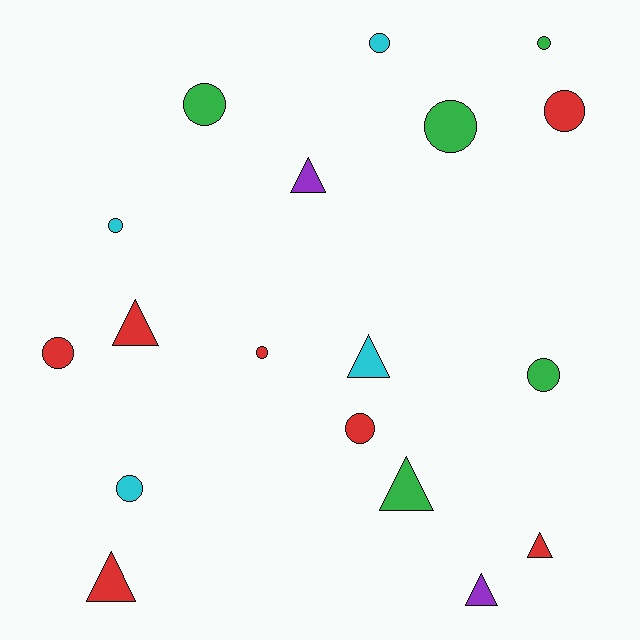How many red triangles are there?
There are 3 red triangles.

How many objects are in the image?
There are 18 objects.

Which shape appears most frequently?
Circle, with 11 objects.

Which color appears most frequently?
Red, with 7 objects.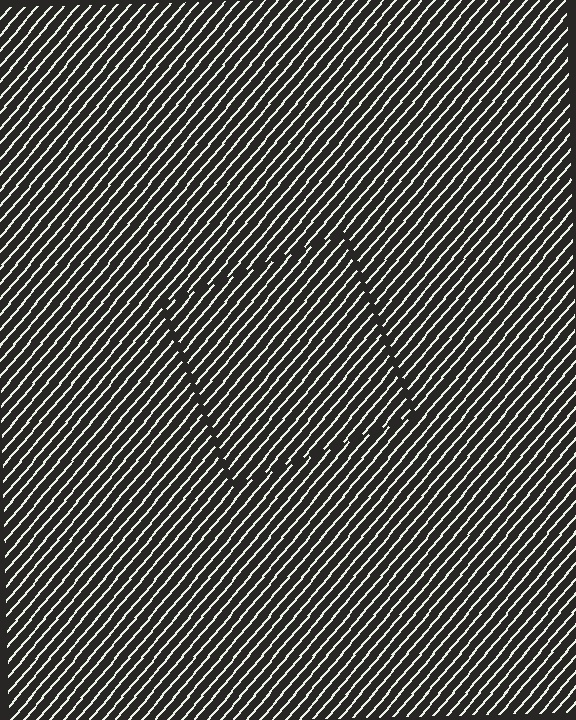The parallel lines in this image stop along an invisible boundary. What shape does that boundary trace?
An illusory square. The interior of the shape contains the same grating, shifted by half a period — the contour is defined by the phase discontinuity where line-ends from the inner and outer gratings abut.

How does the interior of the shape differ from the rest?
The interior of the shape contains the same grating, shifted by half a period — the contour is defined by the phase discontinuity where line-ends from the inner and outer gratings abut.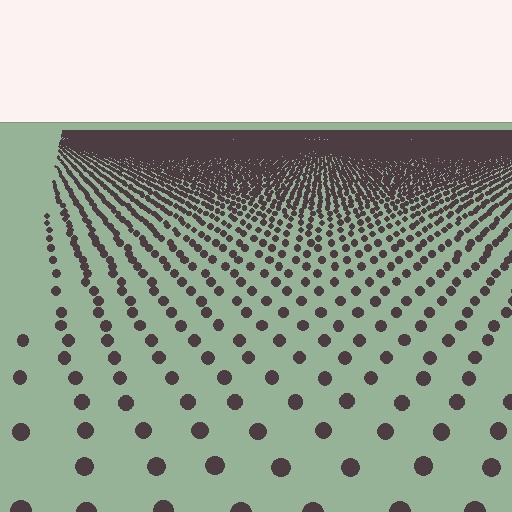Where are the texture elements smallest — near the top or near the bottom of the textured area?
Near the top.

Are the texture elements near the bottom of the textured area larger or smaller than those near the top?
Larger. Near the bottom, elements are closer to the viewer and appear at a bigger on-screen size.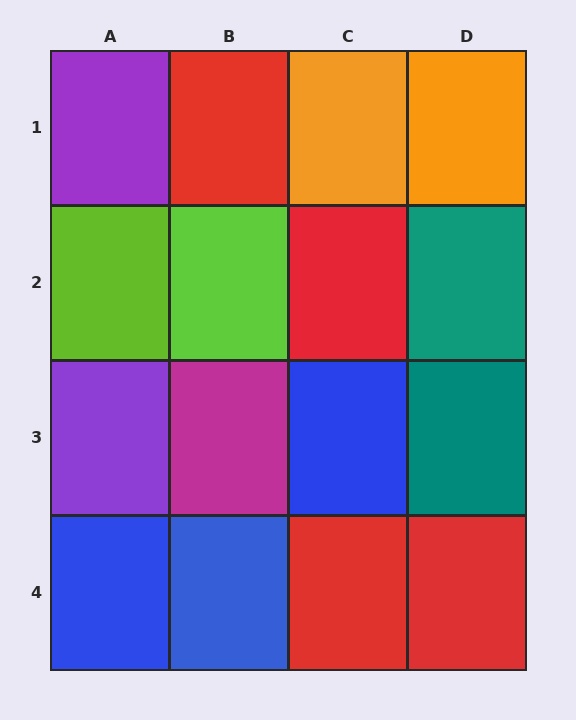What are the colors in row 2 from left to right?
Lime, lime, red, teal.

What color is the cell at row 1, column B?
Red.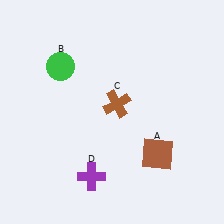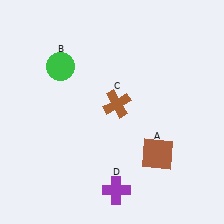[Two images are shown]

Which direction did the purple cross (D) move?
The purple cross (D) moved right.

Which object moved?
The purple cross (D) moved right.